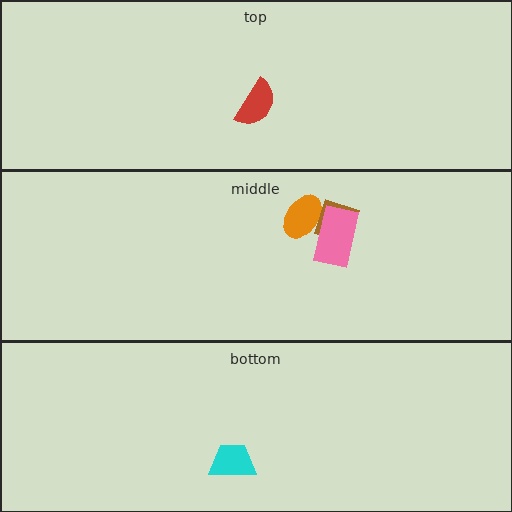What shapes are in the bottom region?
The cyan trapezoid.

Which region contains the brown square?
The middle region.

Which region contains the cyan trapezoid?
The bottom region.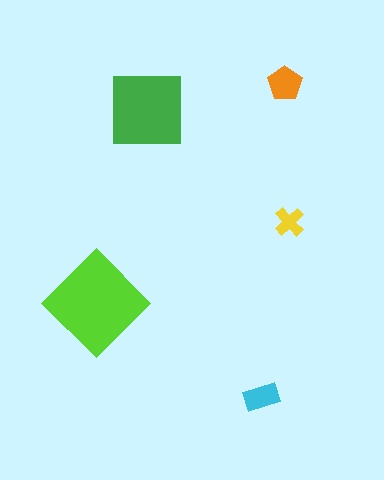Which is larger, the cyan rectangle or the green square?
The green square.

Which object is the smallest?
The yellow cross.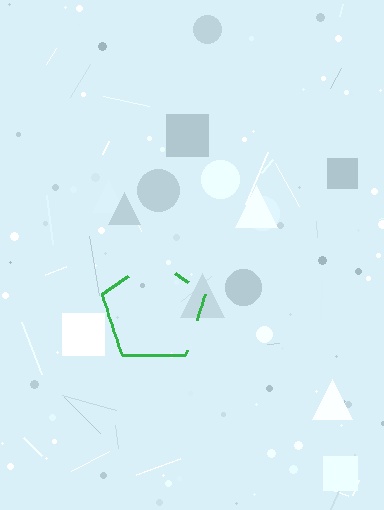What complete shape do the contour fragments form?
The contour fragments form a pentagon.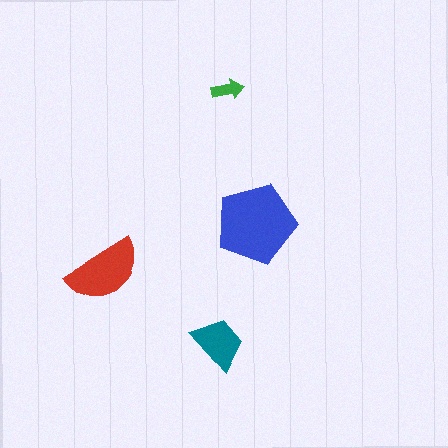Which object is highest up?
The green arrow is topmost.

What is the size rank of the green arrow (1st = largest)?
4th.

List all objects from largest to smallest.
The blue pentagon, the red semicircle, the teal trapezoid, the green arrow.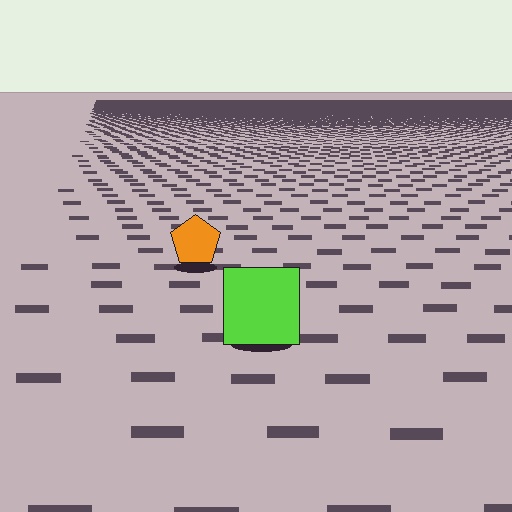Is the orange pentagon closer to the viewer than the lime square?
No. The lime square is closer — you can tell from the texture gradient: the ground texture is coarser near it.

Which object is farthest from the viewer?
The orange pentagon is farthest from the viewer. It appears smaller and the ground texture around it is denser.